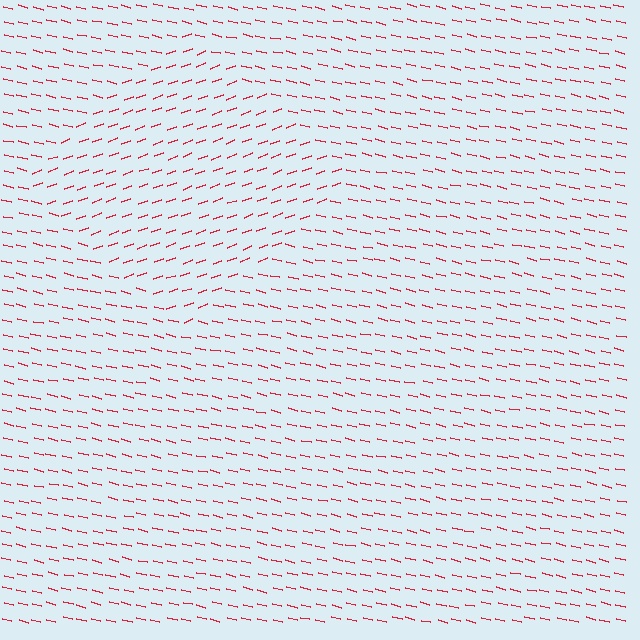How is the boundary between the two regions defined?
The boundary is defined purely by a change in line orientation (approximately 33 degrees difference). All lines are the same color and thickness.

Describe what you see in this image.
The image is filled with small red line segments. A diamond region in the image has lines oriented differently from the surrounding lines, creating a visible texture boundary.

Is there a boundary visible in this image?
Yes, there is a texture boundary formed by a change in line orientation.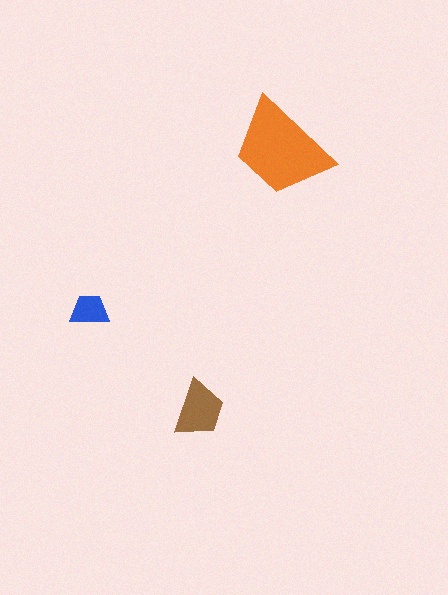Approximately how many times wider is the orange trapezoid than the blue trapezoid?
About 2.5 times wider.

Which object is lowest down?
The brown trapezoid is bottommost.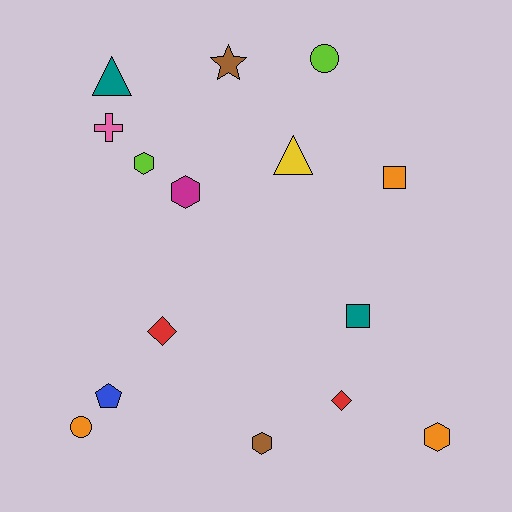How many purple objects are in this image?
There are no purple objects.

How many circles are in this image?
There are 2 circles.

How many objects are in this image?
There are 15 objects.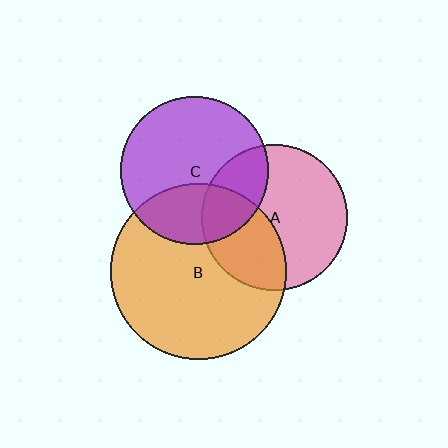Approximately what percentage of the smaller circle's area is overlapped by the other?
Approximately 25%.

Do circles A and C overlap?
Yes.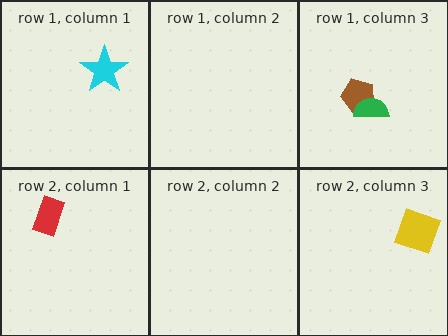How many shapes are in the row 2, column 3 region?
1.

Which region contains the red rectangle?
The row 2, column 1 region.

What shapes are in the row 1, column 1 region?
The cyan star.